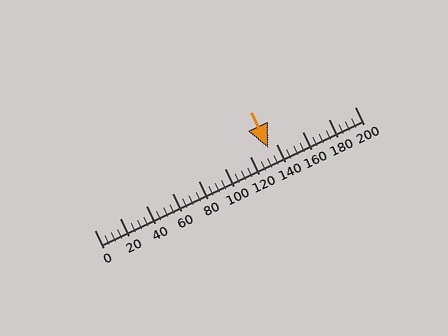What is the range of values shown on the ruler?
The ruler shows values from 0 to 200.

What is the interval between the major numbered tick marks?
The major tick marks are spaced 20 units apart.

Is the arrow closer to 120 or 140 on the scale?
The arrow is closer to 140.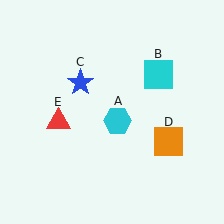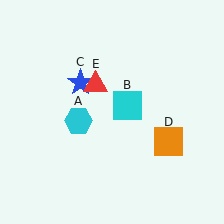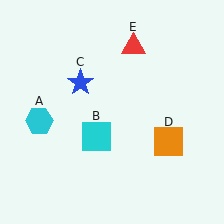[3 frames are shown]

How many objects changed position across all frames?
3 objects changed position: cyan hexagon (object A), cyan square (object B), red triangle (object E).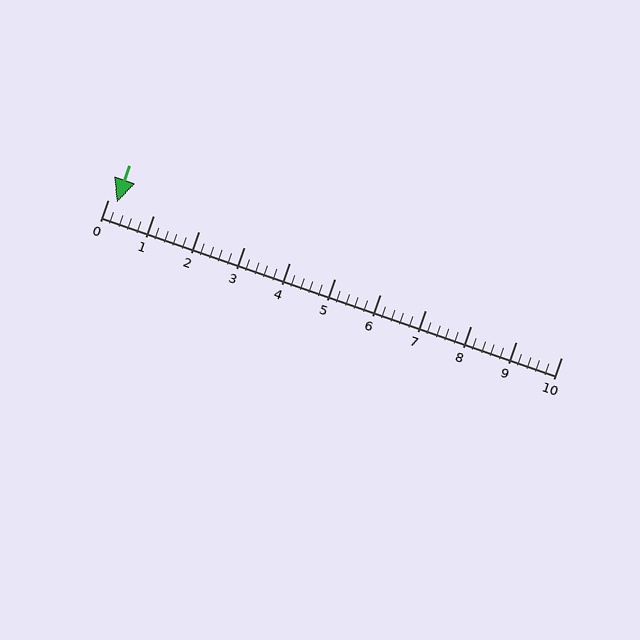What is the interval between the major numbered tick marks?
The major tick marks are spaced 1 units apart.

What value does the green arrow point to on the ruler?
The green arrow points to approximately 0.2.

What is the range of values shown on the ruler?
The ruler shows values from 0 to 10.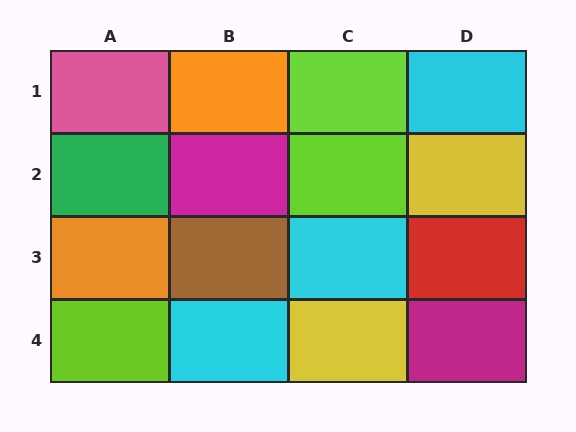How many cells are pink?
1 cell is pink.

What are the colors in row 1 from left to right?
Pink, orange, lime, cyan.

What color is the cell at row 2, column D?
Yellow.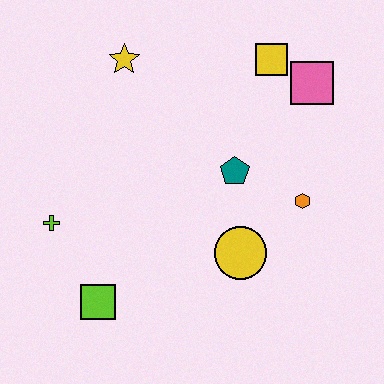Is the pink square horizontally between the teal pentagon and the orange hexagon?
No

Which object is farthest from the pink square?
The lime square is farthest from the pink square.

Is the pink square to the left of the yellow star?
No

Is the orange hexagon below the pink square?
Yes